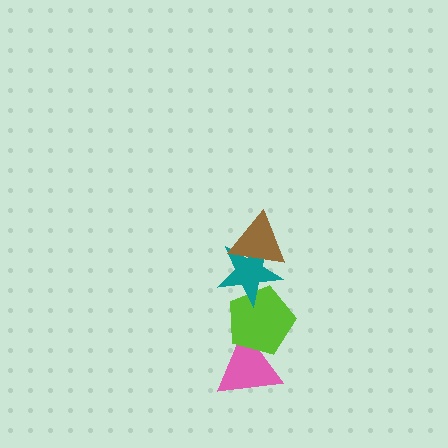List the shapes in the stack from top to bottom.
From top to bottom: the brown triangle, the teal star, the lime pentagon, the pink triangle.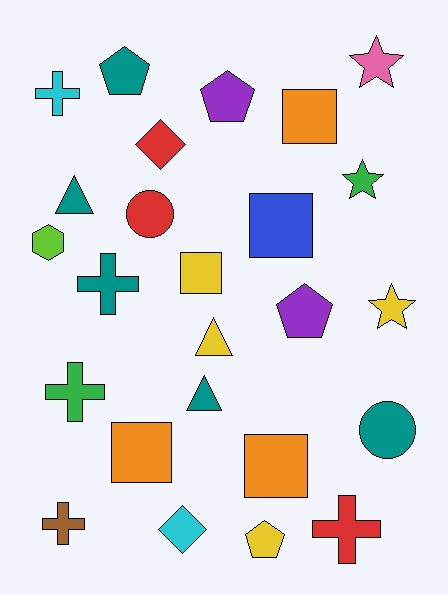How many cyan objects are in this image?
There are 2 cyan objects.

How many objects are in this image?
There are 25 objects.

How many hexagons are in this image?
There is 1 hexagon.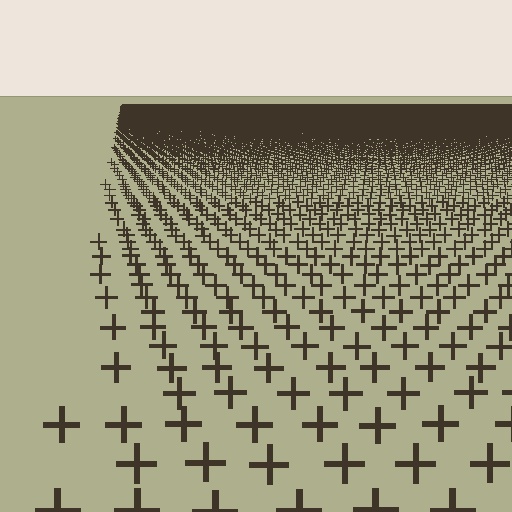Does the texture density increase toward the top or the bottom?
Density increases toward the top.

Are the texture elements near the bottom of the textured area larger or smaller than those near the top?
Larger. Near the bottom, elements are closer to the viewer and appear at a bigger on-screen size.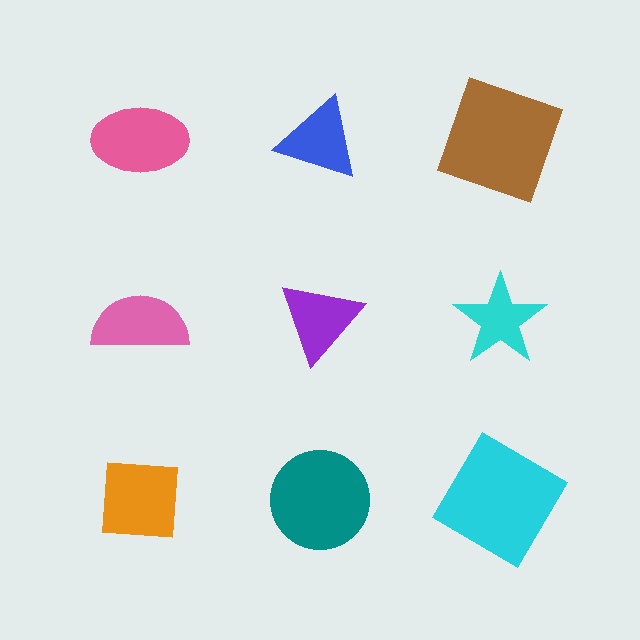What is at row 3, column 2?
A teal circle.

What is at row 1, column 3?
A brown square.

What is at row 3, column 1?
An orange square.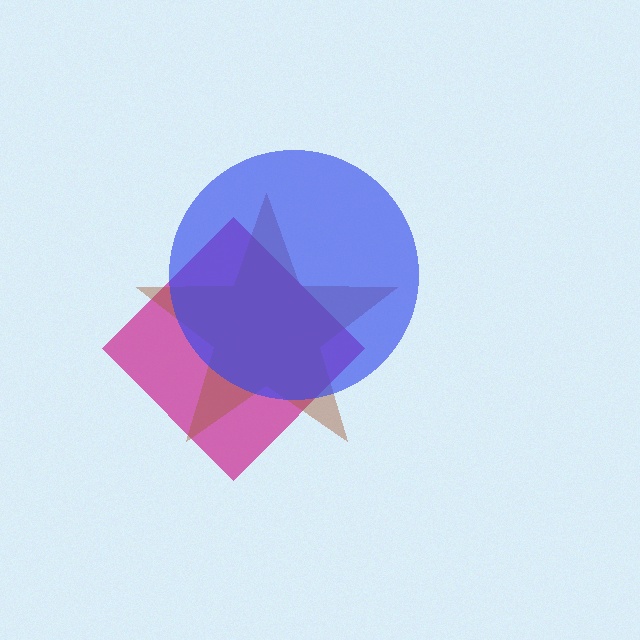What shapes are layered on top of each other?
The layered shapes are: a magenta diamond, a brown star, a blue circle.